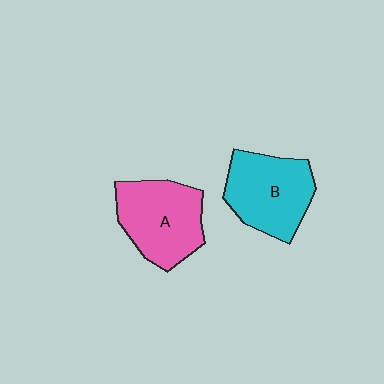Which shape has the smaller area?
Shape B (cyan).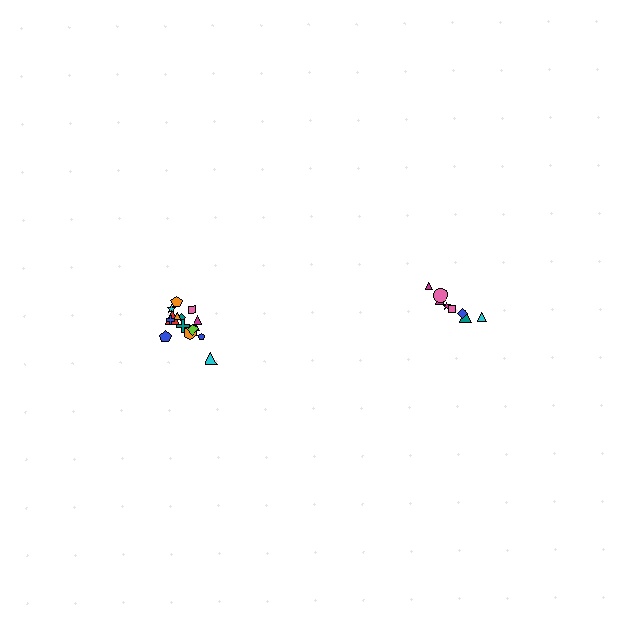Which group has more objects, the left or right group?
The left group.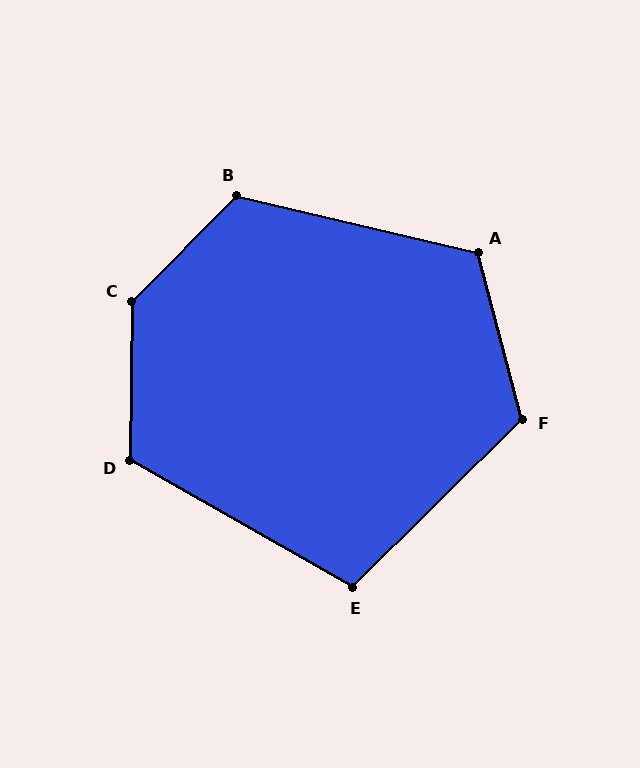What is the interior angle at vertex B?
Approximately 122 degrees (obtuse).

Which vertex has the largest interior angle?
C, at approximately 136 degrees.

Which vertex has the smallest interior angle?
E, at approximately 106 degrees.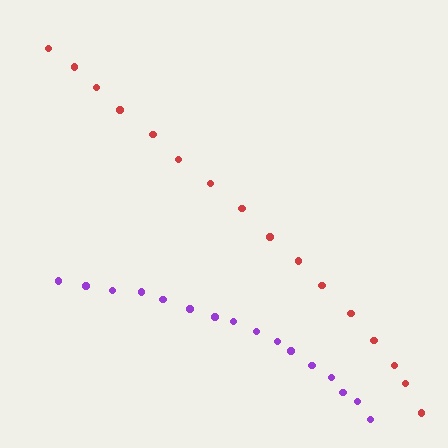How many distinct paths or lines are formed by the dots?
There are 2 distinct paths.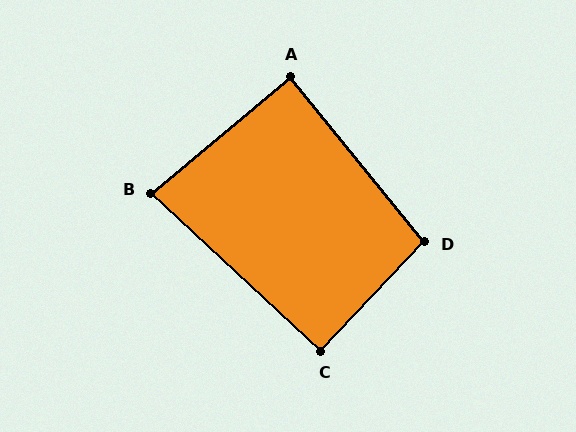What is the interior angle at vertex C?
Approximately 91 degrees (approximately right).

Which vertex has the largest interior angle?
D, at approximately 97 degrees.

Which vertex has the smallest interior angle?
B, at approximately 83 degrees.